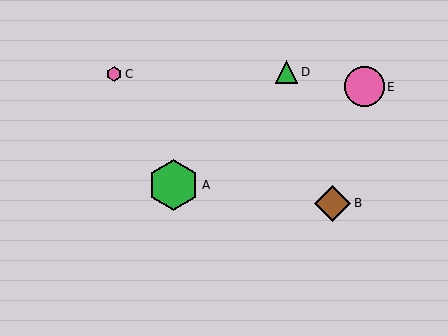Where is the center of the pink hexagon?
The center of the pink hexagon is at (114, 74).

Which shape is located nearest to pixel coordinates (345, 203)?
The brown diamond (labeled B) at (332, 203) is nearest to that location.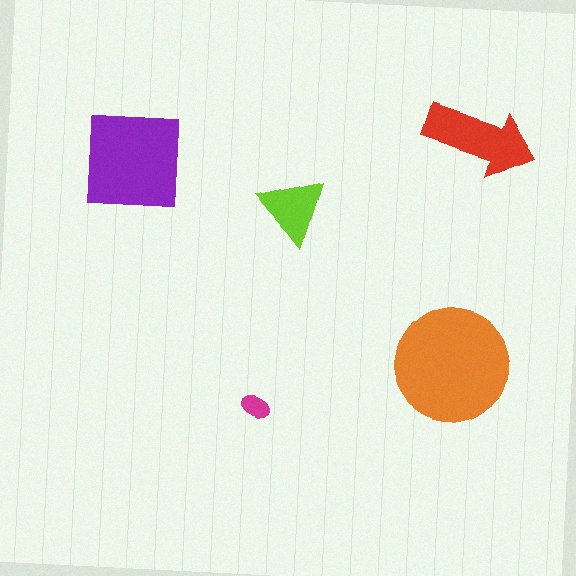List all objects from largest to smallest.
The orange circle, the purple square, the red arrow, the lime triangle, the magenta ellipse.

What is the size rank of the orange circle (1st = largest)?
1st.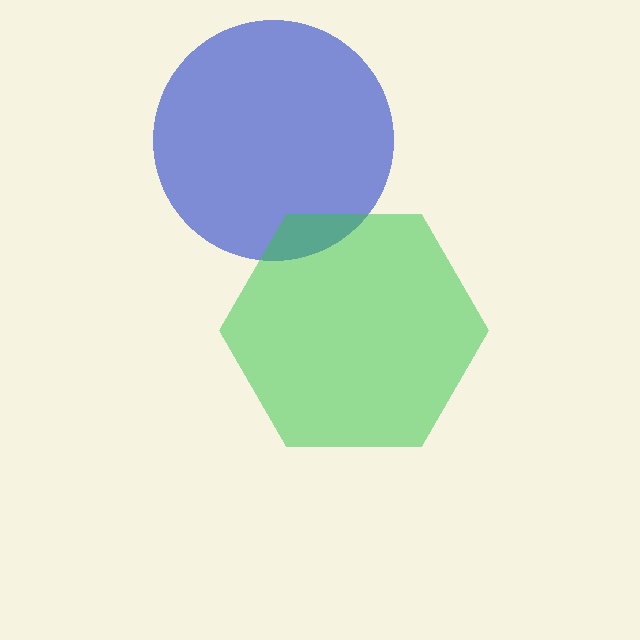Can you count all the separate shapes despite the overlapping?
Yes, there are 2 separate shapes.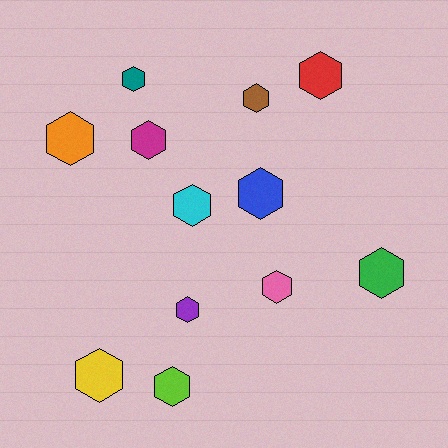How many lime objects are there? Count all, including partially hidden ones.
There is 1 lime object.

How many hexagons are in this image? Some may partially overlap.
There are 12 hexagons.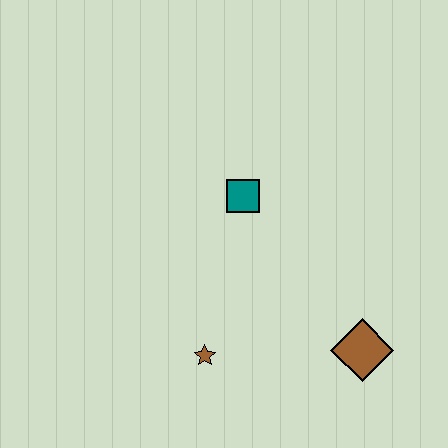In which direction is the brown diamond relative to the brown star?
The brown diamond is to the right of the brown star.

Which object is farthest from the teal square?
The brown diamond is farthest from the teal square.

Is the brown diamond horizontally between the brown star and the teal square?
No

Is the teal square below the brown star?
No